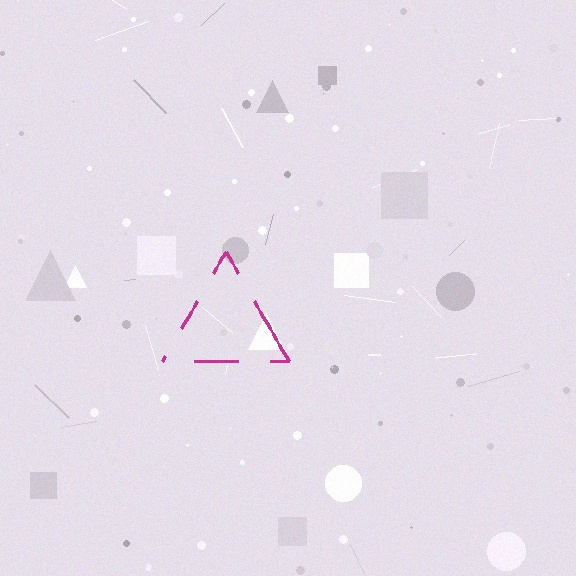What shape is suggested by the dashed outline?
The dashed outline suggests a triangle.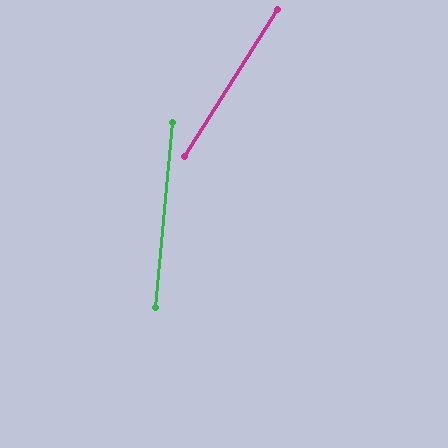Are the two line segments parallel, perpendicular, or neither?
Neither parallel nor perpendicular — they differ by about 27°.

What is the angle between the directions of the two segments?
Approximately 27 degrees.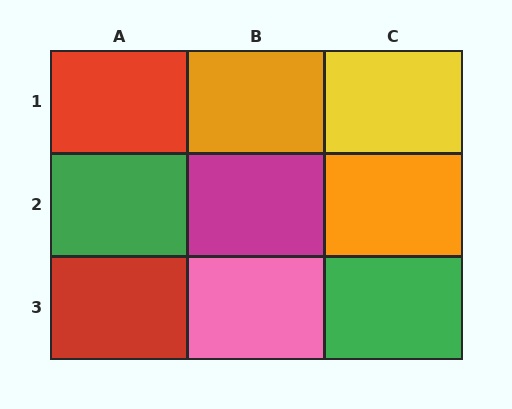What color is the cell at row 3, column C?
Green.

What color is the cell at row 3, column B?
Pink.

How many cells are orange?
2 cells are orange.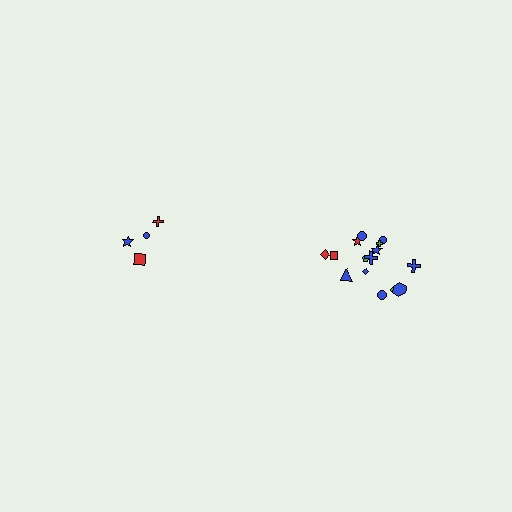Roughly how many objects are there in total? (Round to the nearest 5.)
Roughly 20 objects in total.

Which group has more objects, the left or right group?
The right group.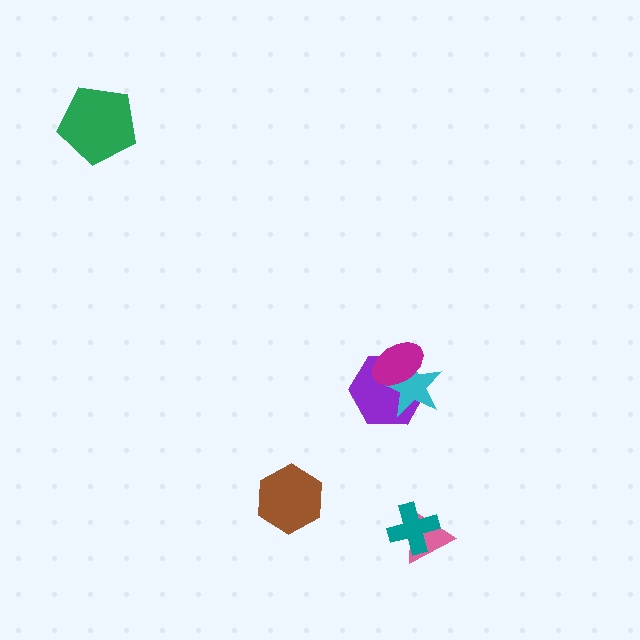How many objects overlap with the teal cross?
1 object overlaps with the teal cross.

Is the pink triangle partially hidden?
Yes, it is partially covered by another shape.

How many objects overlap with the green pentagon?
0 objects overlap with the green pentagon.